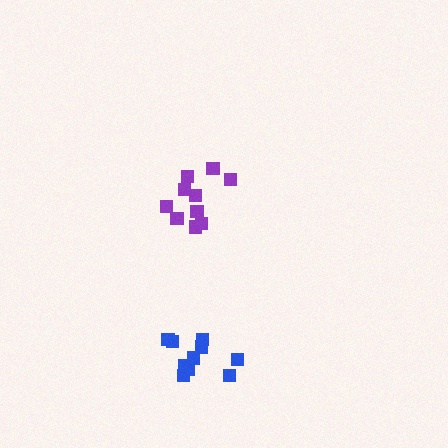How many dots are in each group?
Group 1: 10 dots, Group 2: 10 dots (20 total).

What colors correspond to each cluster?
The clusters are colored: purple, blue.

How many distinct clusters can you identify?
There are 2 distinct clusters.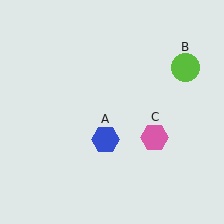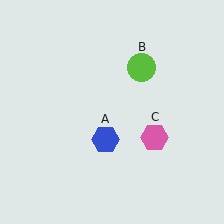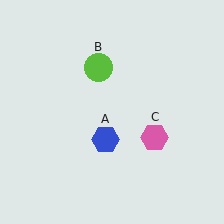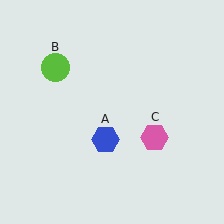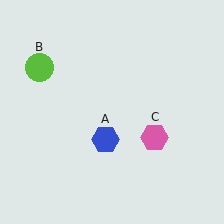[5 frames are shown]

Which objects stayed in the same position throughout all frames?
Blue hexagon (object A) and pink hexagon (object C) remained stationary.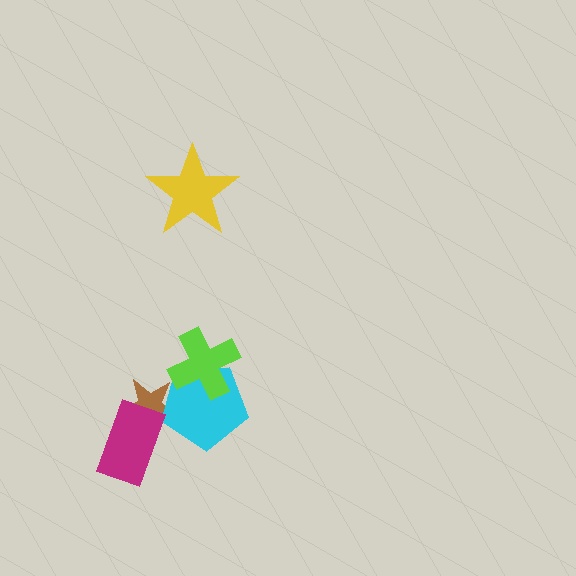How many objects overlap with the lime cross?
1 object overlaps with the lime cross.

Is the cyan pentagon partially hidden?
Yes, it is partially covered by another shape.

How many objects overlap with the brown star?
2 objects overlap with the brown star.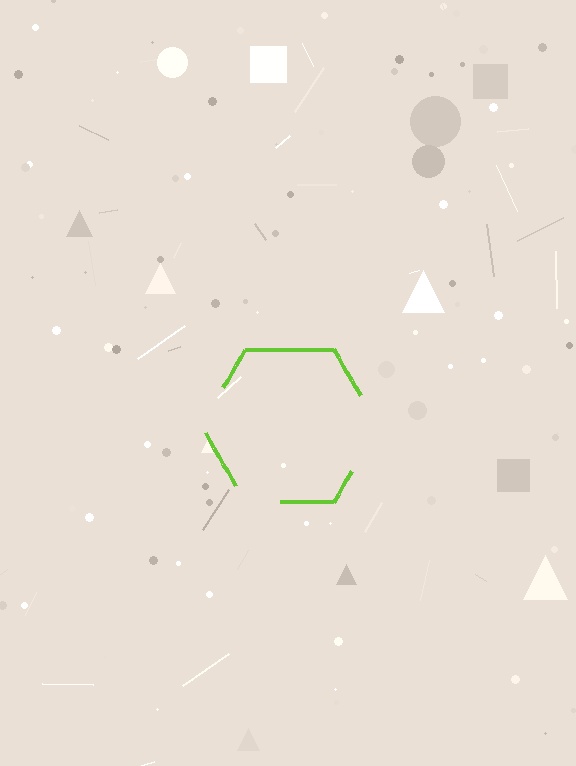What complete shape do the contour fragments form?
The contour fragments form a hexagon.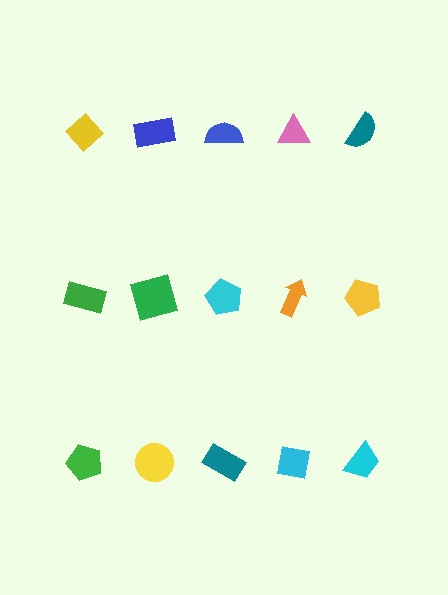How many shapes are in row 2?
5 shapes.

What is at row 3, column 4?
A cyan square.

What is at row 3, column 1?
A green pentagon.